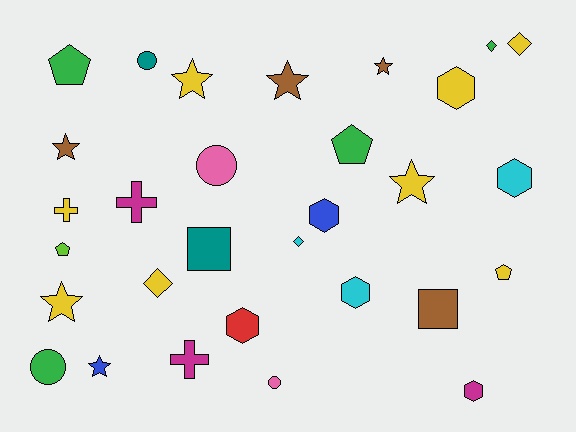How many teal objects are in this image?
There are 2 teal objects.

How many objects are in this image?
There are 30 objects.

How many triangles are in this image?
There are no triangles.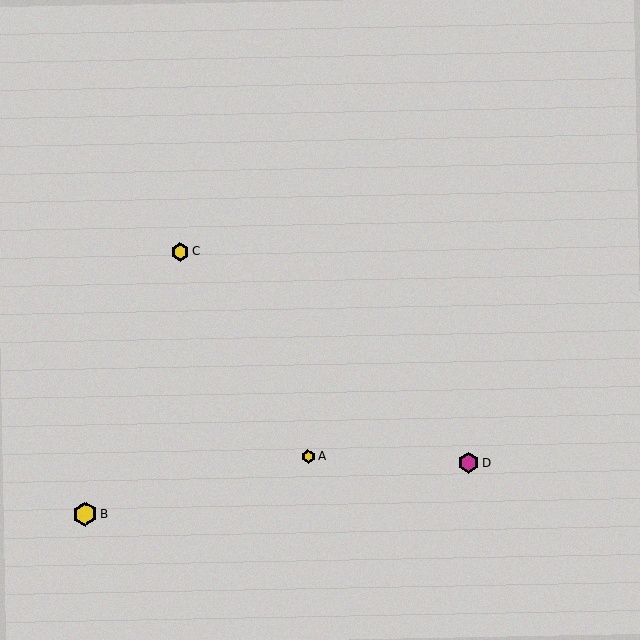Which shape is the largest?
The yellow hexagon (labeled B) is the largest.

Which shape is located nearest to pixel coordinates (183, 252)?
The yellow hexagon (labeled C) at (180, 252) is nearest to that location.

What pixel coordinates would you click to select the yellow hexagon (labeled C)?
Click at (180, 252) to select the yellow hexagon C.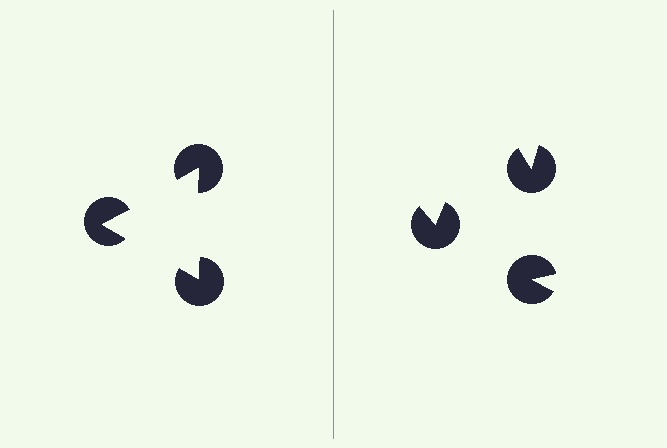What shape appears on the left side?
An illusory triangle.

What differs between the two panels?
The pac-man discs are positioned identically on both sides; only the wedge orientations differ. On the left they align to a triangle; on the right they are misaligned.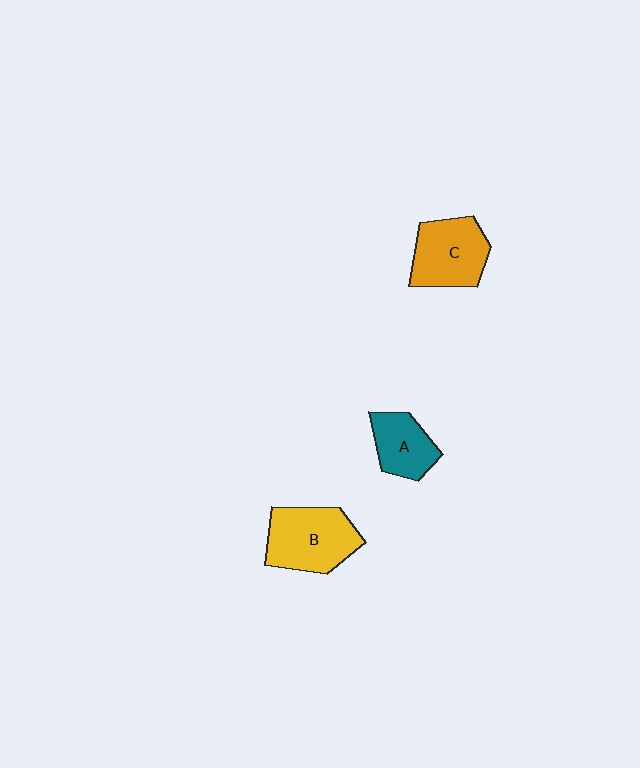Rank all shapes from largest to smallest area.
From largest to smallest: B (yellow), C (orange), A (teal).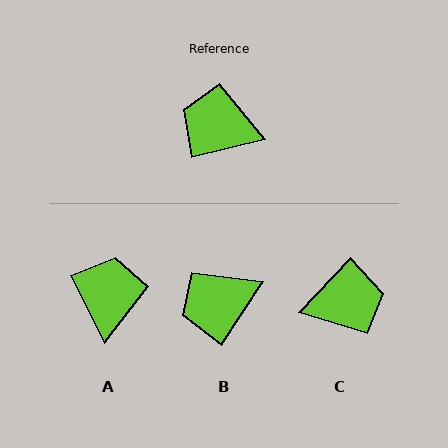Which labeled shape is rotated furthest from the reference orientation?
C, about 147 degrees away.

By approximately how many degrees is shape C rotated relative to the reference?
Approximately 147 degrees clockwise.